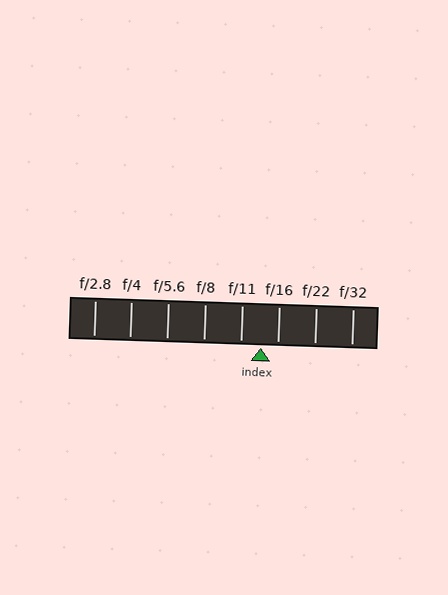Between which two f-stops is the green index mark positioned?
The index mark is between f/11 and f/16.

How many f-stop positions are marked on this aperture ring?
There are 8 f-stop positions marked.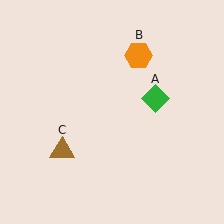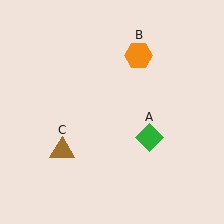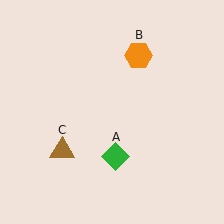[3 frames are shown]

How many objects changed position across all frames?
1 object changed position: green diamond (object A).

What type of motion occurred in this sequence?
The green diamond (object A) rotated clockwise around the center of the scene.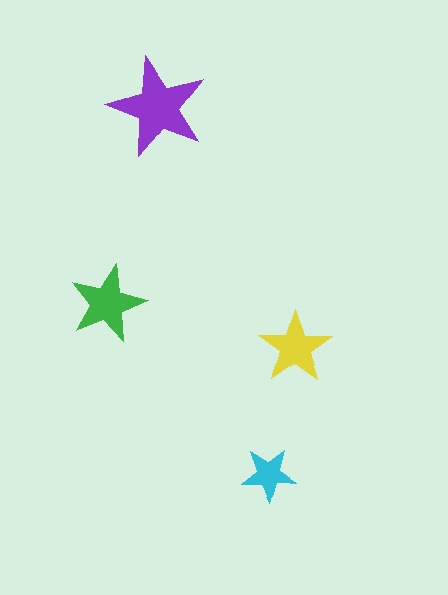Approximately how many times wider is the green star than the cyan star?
About 1.5 times wider.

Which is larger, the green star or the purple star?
The purple one.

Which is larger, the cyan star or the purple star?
The purple one.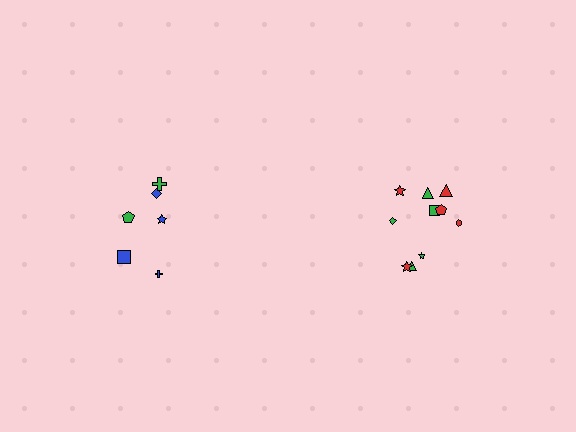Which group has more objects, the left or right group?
The right group.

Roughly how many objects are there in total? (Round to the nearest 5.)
Roughly 15 objects in total.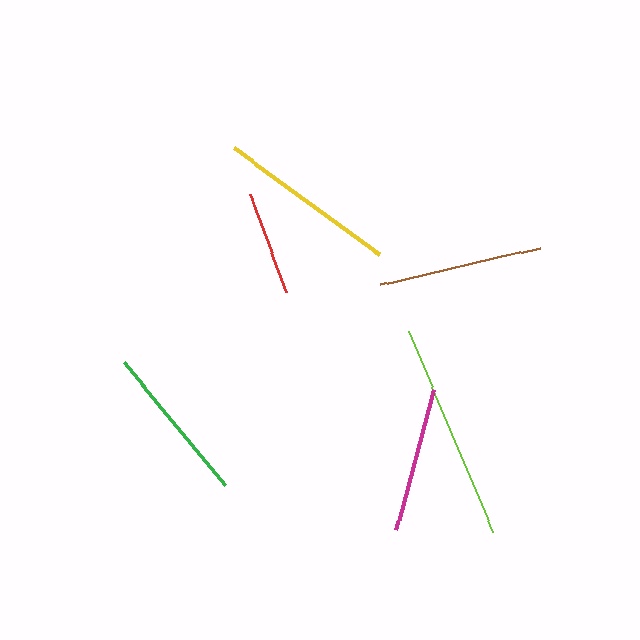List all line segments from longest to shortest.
From longest to shortest: lime, yellow, brown, green, magenta, red.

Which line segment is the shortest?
The red line is the shortest at approximately 103 pixels.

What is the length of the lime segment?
The lime segment is approximately 219 pixels long.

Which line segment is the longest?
The lime line is the longest at approximately 219 pixels.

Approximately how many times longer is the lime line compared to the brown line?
The lime line is approximately 1.3 times the length of the brown line.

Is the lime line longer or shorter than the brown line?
The lime line is longer than the brown line.